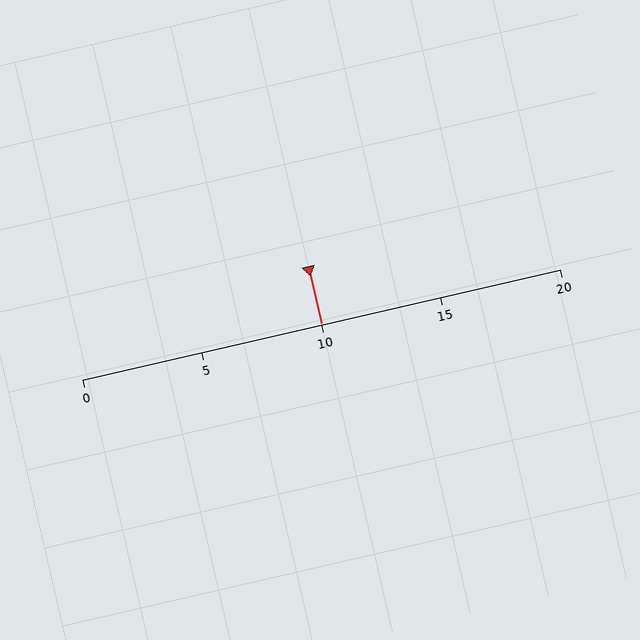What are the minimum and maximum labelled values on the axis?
The axis runs from 0 to 20.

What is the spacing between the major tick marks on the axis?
The major ticks are spaced 5 apart.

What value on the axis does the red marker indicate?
The marker indicates approximately 10.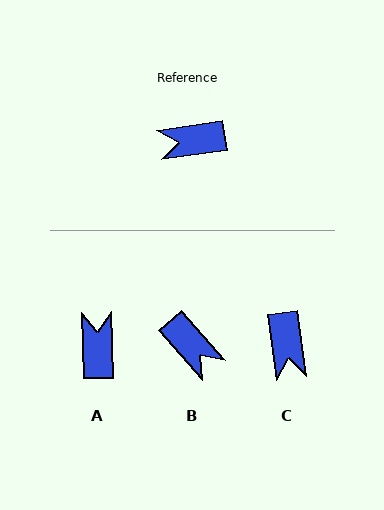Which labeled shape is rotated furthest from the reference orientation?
B, about 123 degrees away.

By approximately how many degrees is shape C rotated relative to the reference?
Approximately 89 degrees counter-clockwise.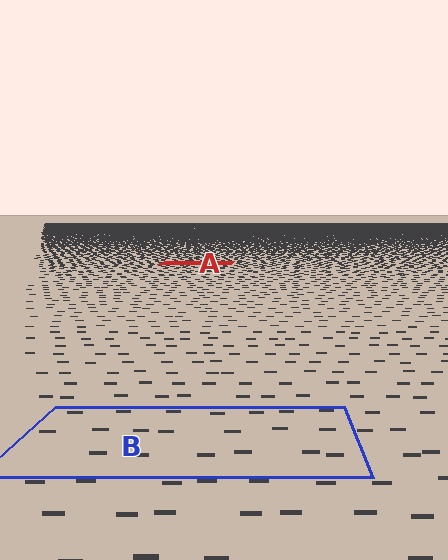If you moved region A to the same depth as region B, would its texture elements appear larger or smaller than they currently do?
They would appear larger. At a closer depth, the same texture elements are projected at a bigger on-screen size.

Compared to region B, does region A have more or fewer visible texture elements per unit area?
Region A has more texture elements per unit area — they are packed more densely because it is farther away.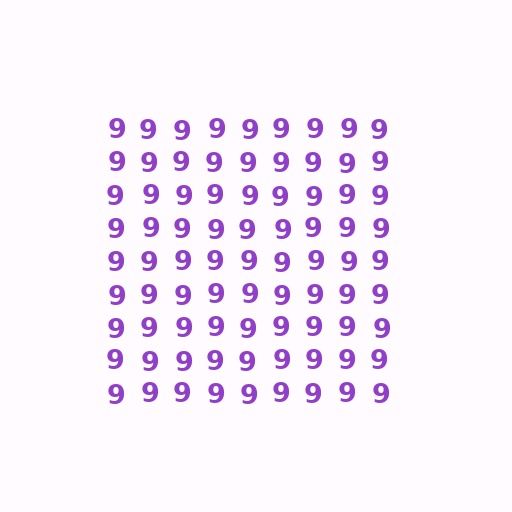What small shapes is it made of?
It is made of small digit 9's.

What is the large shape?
The large shape is a square.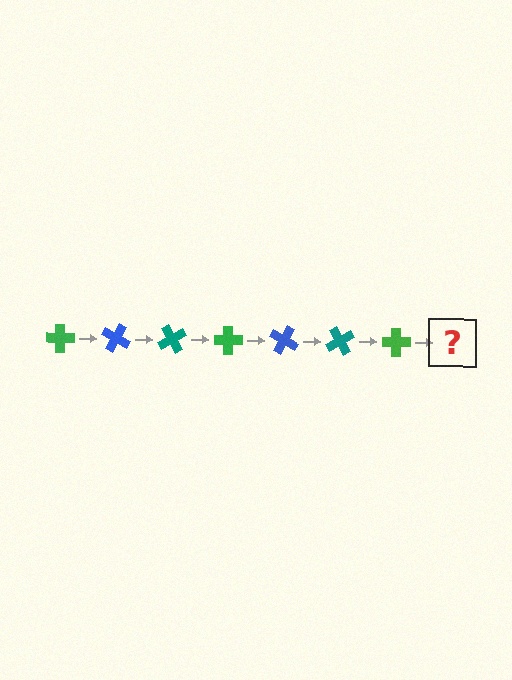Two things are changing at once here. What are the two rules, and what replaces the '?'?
The two rules are that it rotates 30 degrees each step and the color cycles through green, blue, and teal. The '?' should be a blue cross, rotated 210 degrees from the start.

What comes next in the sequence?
The next element should be a blue cross, rotated 210 degrees from the start.